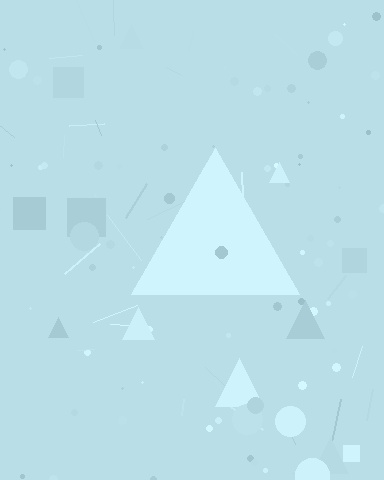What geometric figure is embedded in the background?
A triangle is embedded in the background.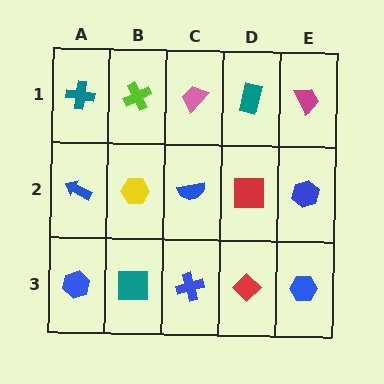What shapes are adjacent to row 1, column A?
A blue arrow (row 2, column A), a lime cross (row 1, column B).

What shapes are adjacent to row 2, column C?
A pink trapezoid (row 1, column C), a blue cross (row 3, column C), a yellow hexagon (row 2, column B), a red square (row 2, column D).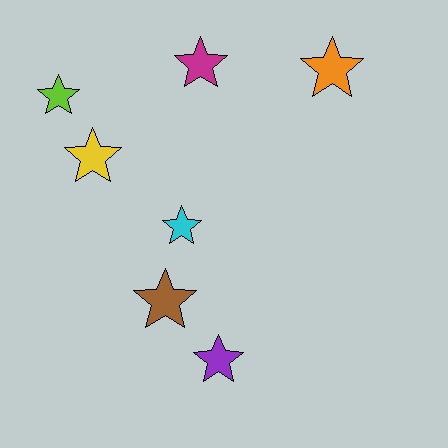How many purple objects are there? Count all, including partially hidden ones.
There is 1 purple object.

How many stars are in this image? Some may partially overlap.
There are 7 stars.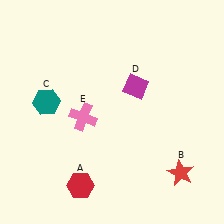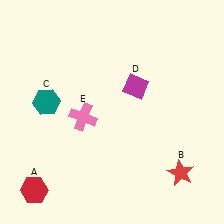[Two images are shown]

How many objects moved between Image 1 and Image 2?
1 object moved between the two images.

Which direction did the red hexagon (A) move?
The red hexagon (A) moved left.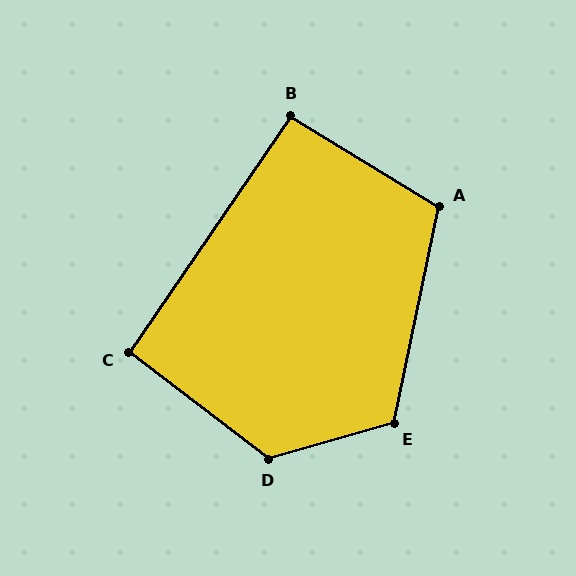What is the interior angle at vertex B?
Approximately 93 degrees (approximately right).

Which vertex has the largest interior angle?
D, at approximately 127 degrees.